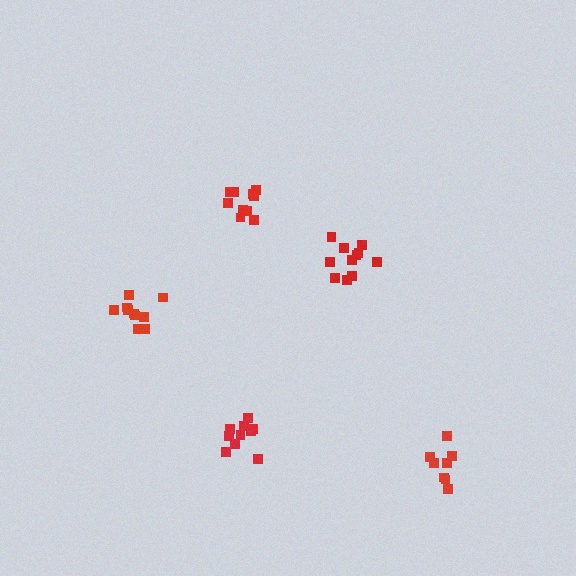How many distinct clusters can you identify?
There are 5 distinct clusters.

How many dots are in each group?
Group 1: 10 dots, Group 2: 10 dots, Group 3: 8 dots, Group 4: 11 dots, Group 5: 10 dots (49 total).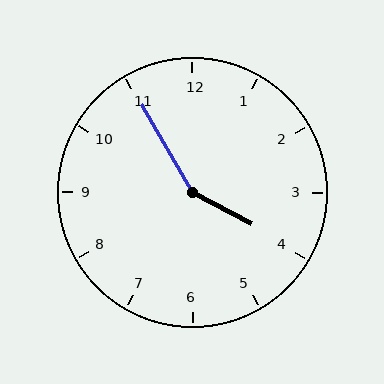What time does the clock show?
3:55.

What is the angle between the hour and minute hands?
Approximately 148 degrees.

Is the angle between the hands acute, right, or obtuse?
It is obtuse.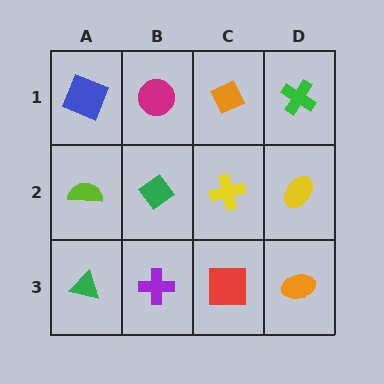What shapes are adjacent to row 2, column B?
A magenta circle (row 1, column B), a purple cross (row 3, column B), a lime semicircle (row 2, column A), a yellow cross (row 2, column C).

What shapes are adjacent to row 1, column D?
A yellow ellipse (row 2, column D), an orange diamond (row 1, column C).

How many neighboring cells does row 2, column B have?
4.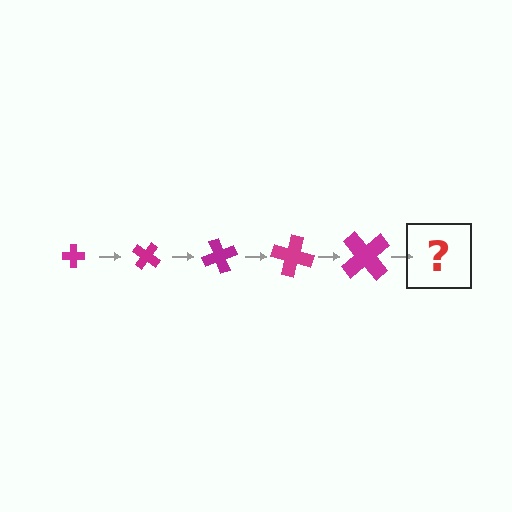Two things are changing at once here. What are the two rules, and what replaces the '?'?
The two rules are that the cross grows larger each step and it rotates 35 degrees each step. The '?' should be a cross, larger than the previous one and rotated 175 degrees from the start.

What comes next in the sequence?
The next element should be a cross, larger than the previous one and rotated 175 degrees from the start.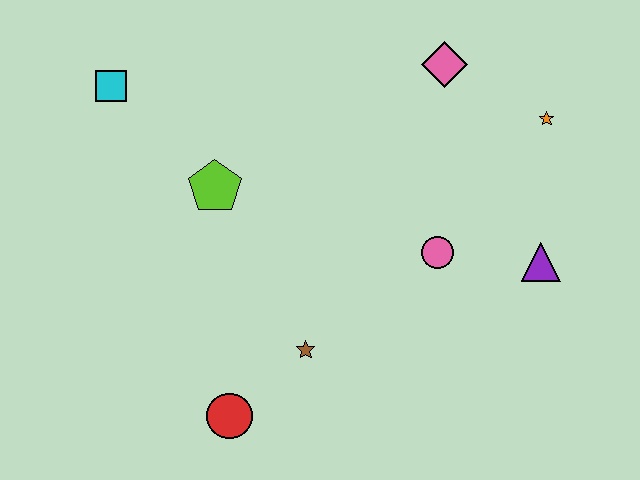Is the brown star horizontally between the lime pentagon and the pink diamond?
Yes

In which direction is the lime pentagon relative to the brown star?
The lime pentagon is above the brown star.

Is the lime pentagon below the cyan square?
Yes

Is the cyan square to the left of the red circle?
Yes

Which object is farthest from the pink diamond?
The red circle is farthest from the pink diamond.